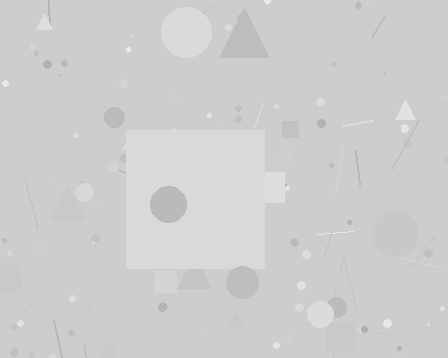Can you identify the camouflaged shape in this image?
The camouflaged shape is a square.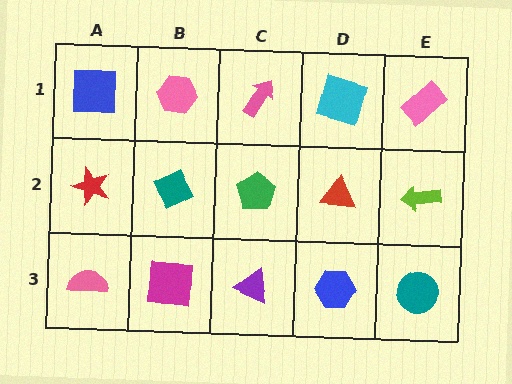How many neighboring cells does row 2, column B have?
4.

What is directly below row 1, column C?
A green pentagon.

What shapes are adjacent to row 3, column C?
A green pentagon (row 2, column C), a magenta square (row 3, column B), a blue hexagon (row 3, column D).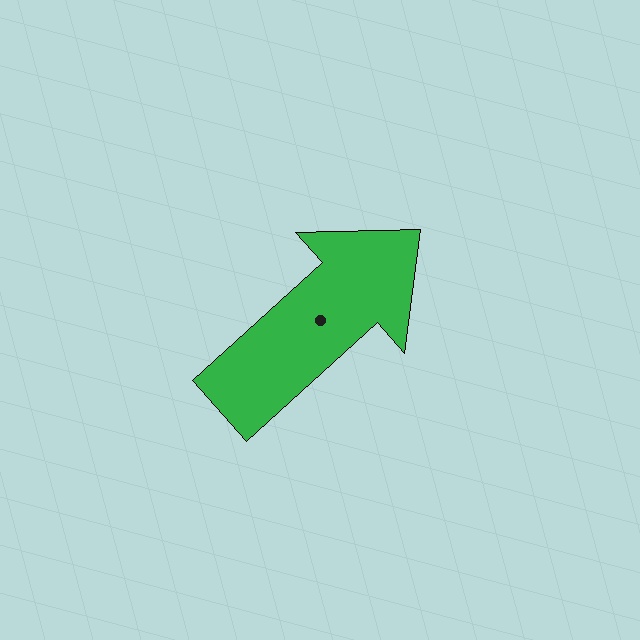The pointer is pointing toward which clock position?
Roughly 2 o'clock.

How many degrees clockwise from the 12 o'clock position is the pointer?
Approximately 48 degrees.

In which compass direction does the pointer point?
Northeast.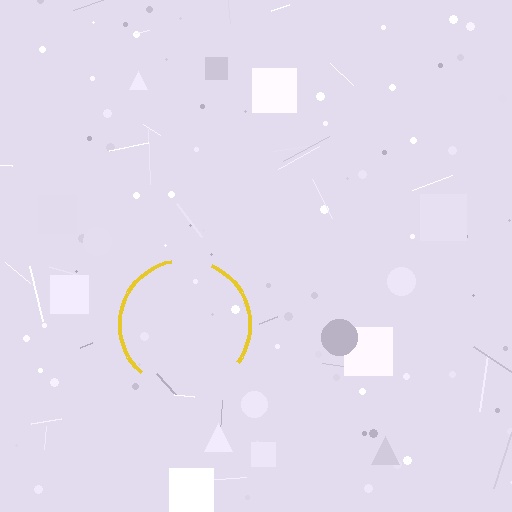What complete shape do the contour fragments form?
The contour fragments form a circle.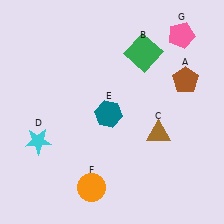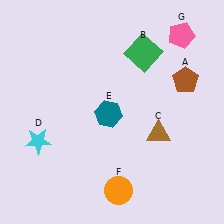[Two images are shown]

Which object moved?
The orange circle (F) moved right.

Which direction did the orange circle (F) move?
The orange circle (F) moved right.